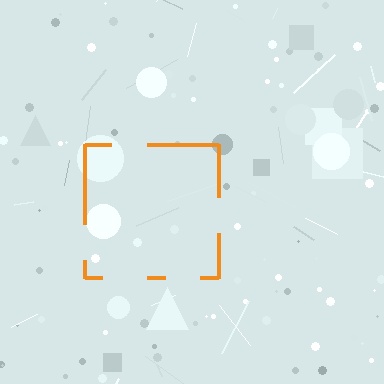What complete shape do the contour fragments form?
The contour fragments form a square.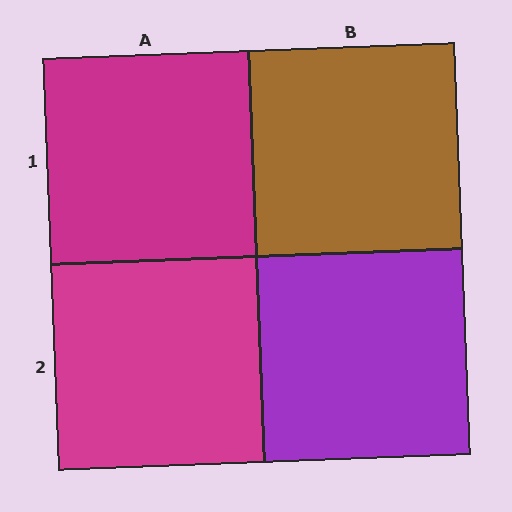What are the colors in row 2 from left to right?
Magenta, purple.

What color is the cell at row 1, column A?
Magenta.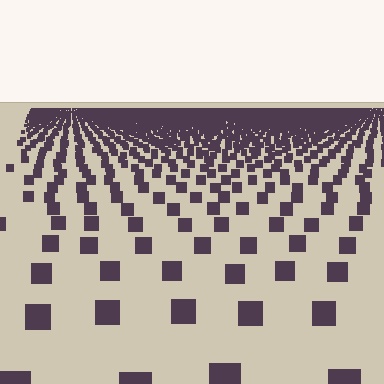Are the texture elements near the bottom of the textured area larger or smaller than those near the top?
Larger. Near the bottom, elements are closer to the viewer and appear at a bigger on-screen size.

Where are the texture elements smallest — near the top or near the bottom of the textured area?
Near the top.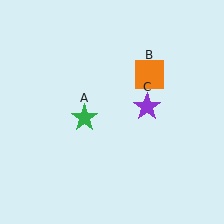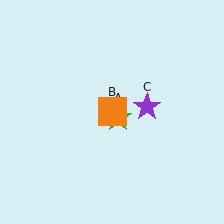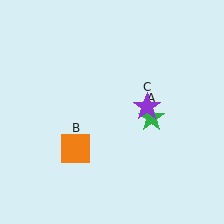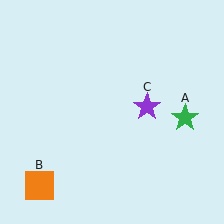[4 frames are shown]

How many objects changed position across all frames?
2 objects changed position: green star (object A), orange square (object B).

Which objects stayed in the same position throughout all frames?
Purple star (object C) remained stationary.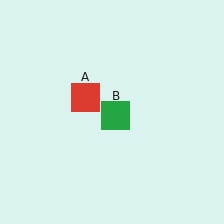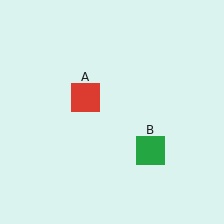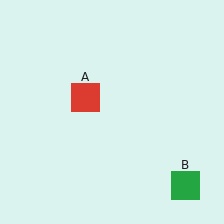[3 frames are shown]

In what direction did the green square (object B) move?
The green square (object B) moved down and to the right.